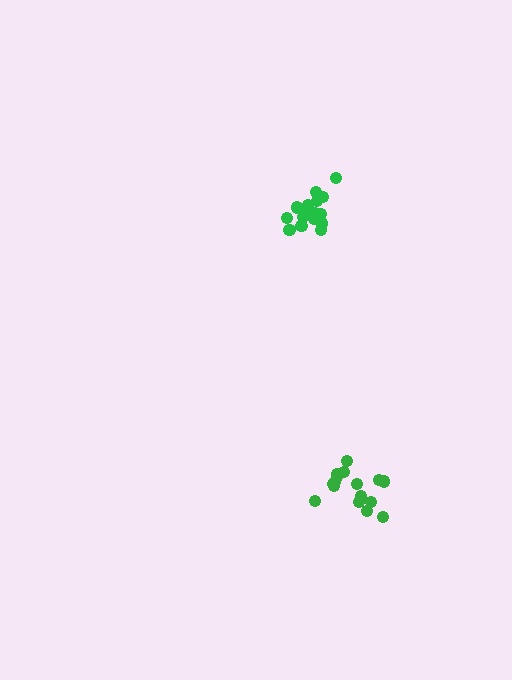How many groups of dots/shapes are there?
There are 2 groups.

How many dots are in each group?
Group 1: 16 dots, Group 2: 17 dots (33 total).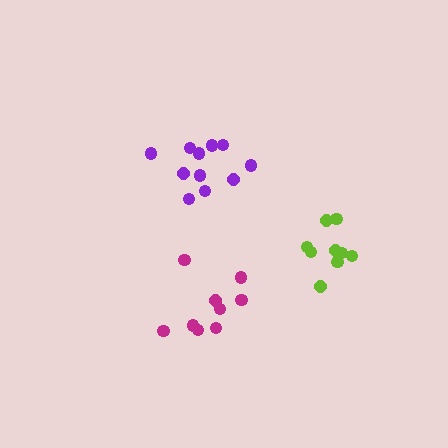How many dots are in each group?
Group 1: 11 dots, Group 2: 9 dots, Group 3: 9 dots (29 total).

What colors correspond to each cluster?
The clusters are colored: purple, magenta, lime.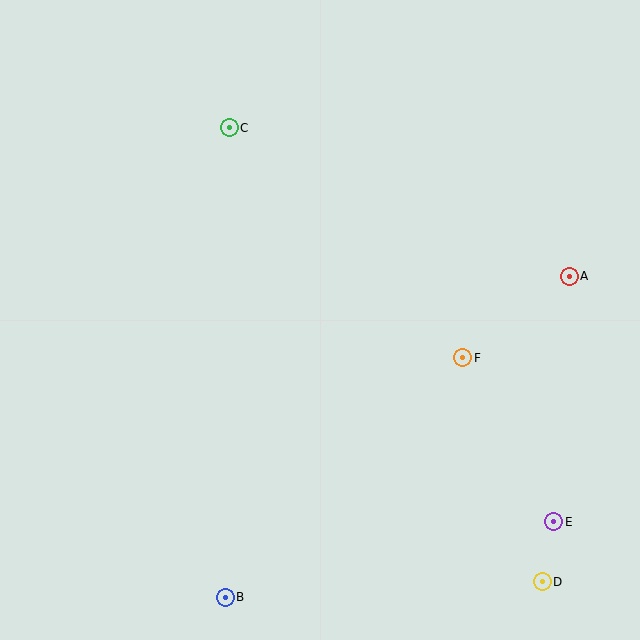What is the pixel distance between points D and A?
The distance between D and A is 307 pixels.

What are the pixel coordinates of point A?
Point A is at (569, 276).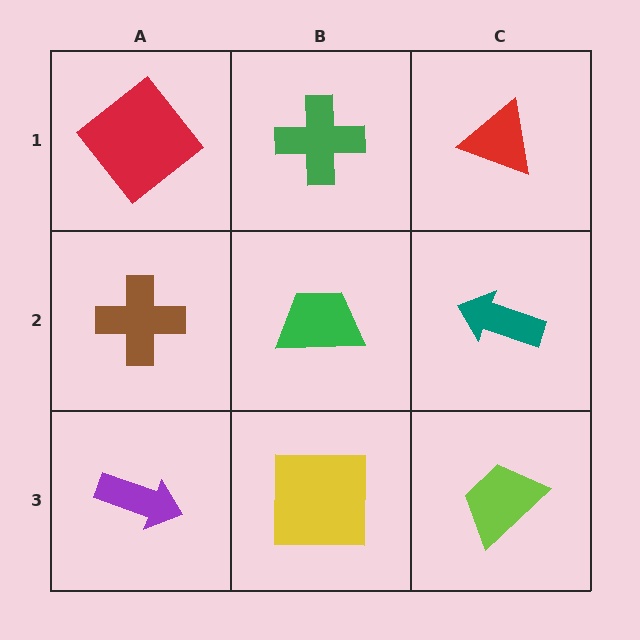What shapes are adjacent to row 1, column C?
A teal arrow (row 2, column C), a green cross (row 1, column B).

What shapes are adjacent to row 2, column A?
A red diamond (row 1, column A), a purple arrow (row 3, column A), a green trapezoid (row 2, column B).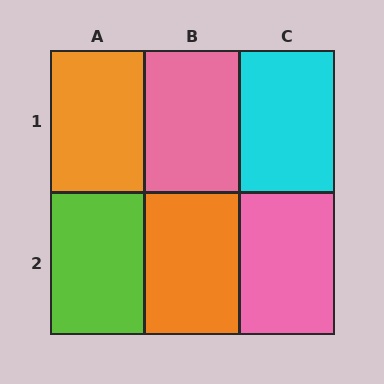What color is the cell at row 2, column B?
Orange.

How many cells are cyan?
1 cell is cyan.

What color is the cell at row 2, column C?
Pink.